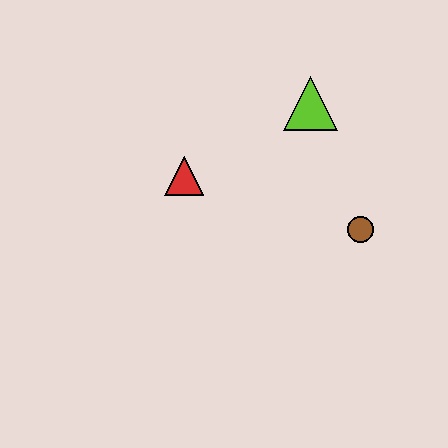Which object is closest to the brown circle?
The lime triangle is closest to the brown circle.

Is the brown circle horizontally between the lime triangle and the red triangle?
No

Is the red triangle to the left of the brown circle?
Yes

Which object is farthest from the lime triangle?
The red triangle is farthest from the lime triangle.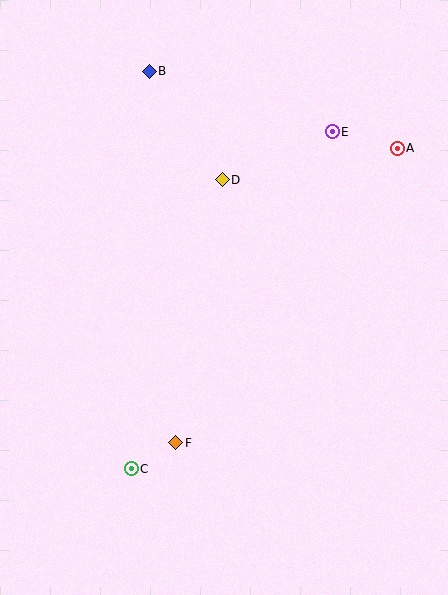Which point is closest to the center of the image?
Point D at (222, 180) is closest to the center.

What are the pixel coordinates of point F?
Point F is at (176, 443).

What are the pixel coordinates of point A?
Point A is at (397, 148).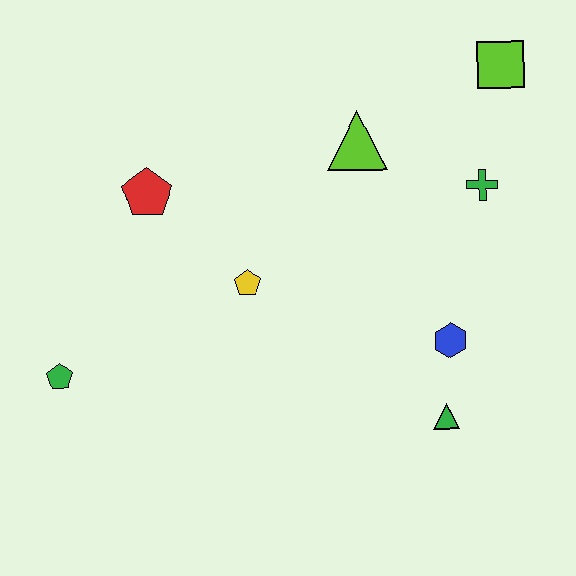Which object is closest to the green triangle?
The blue hexagon is closest to the green triangle.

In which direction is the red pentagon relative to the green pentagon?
The red pentagon is above the green pentagon.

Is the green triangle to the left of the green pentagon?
No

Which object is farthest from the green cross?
The green pentagon is farthest from the green cross.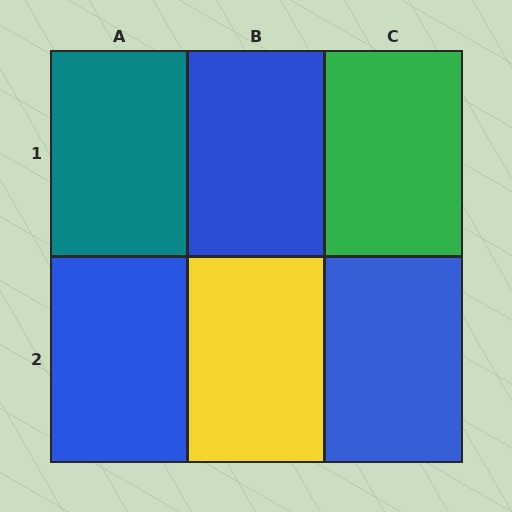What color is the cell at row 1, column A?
Teal.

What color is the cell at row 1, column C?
Green.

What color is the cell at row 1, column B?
Blue.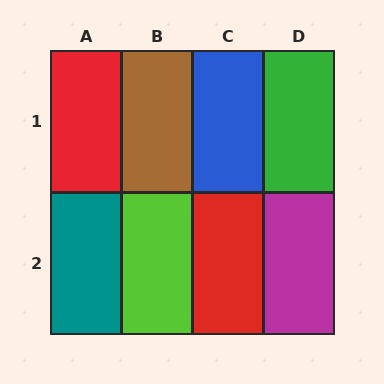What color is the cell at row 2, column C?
Red.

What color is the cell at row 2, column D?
Magenta.